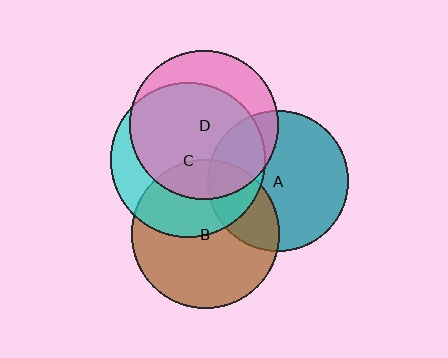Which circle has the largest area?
Circle C (cyan).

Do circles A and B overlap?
Yes.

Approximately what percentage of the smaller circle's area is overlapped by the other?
Approximately 30%.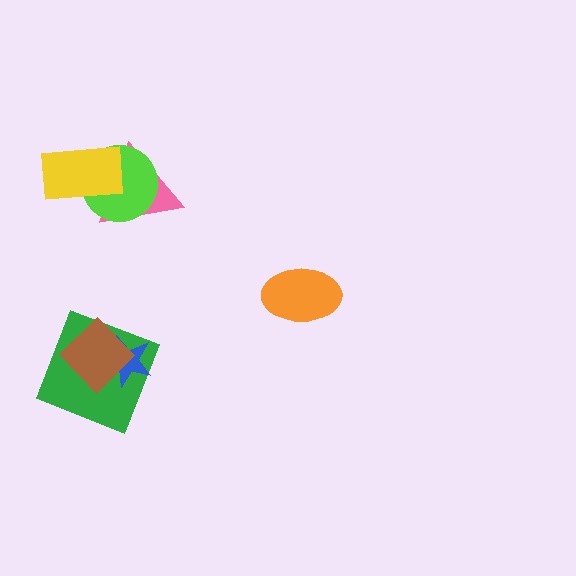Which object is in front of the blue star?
The brown diamond is in front of the blue star.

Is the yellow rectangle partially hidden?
No, no other shape covers it.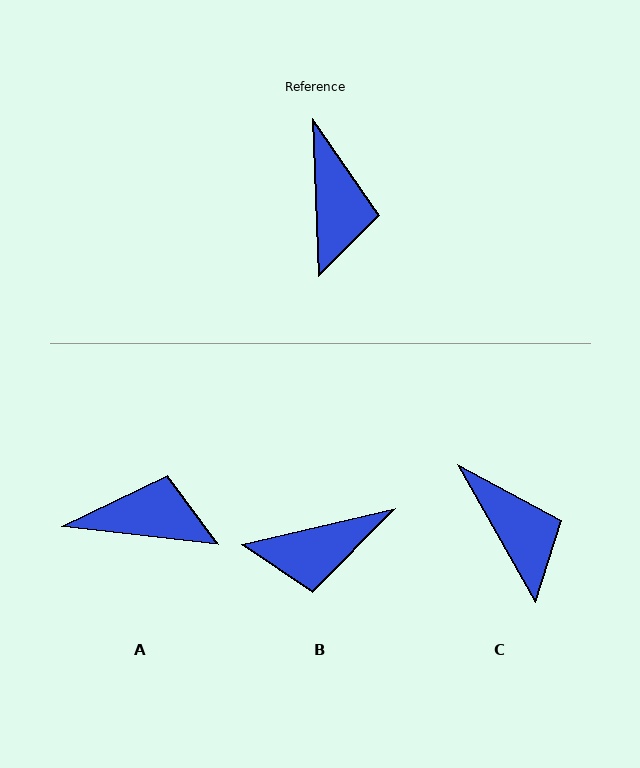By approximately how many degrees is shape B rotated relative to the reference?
Approximately 79 degrees clockwise.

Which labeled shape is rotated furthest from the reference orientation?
A, about 81 degrees away.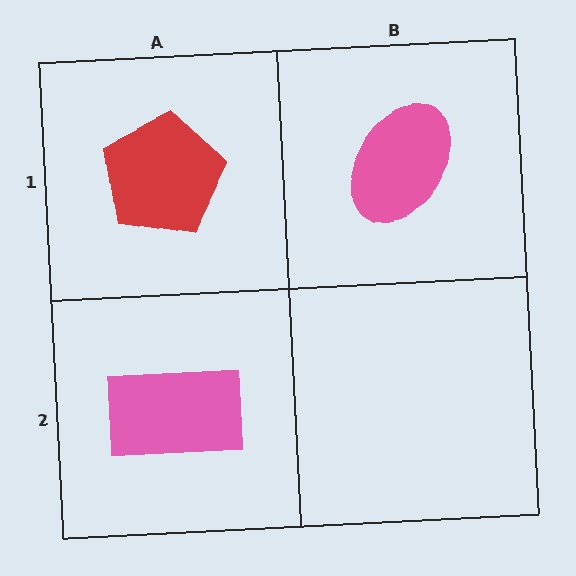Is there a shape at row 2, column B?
No, that cell is empty.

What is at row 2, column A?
A pink rectangle.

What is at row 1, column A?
A red pentagon.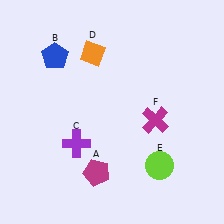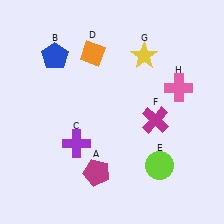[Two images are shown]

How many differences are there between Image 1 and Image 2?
There are 2 differences between the two images.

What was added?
A yellow star (G), a pink cross (H) were added in Image 2.